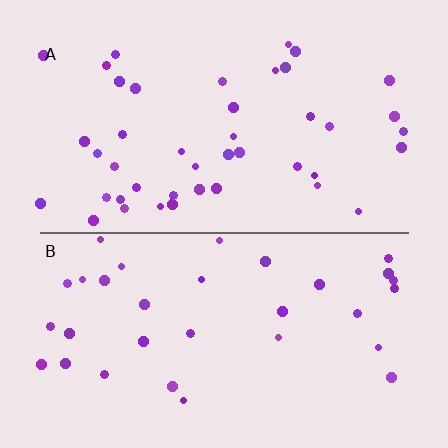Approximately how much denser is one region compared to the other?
Approximately 1.4× — region A over region B.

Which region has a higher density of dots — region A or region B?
A (the top).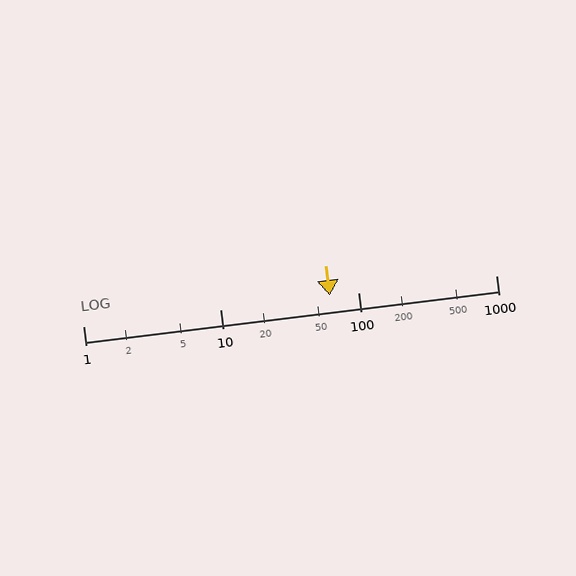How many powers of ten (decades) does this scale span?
The scale spans 3 decades, from 1 to 1000.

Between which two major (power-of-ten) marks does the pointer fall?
The pointer is between 10 and 100.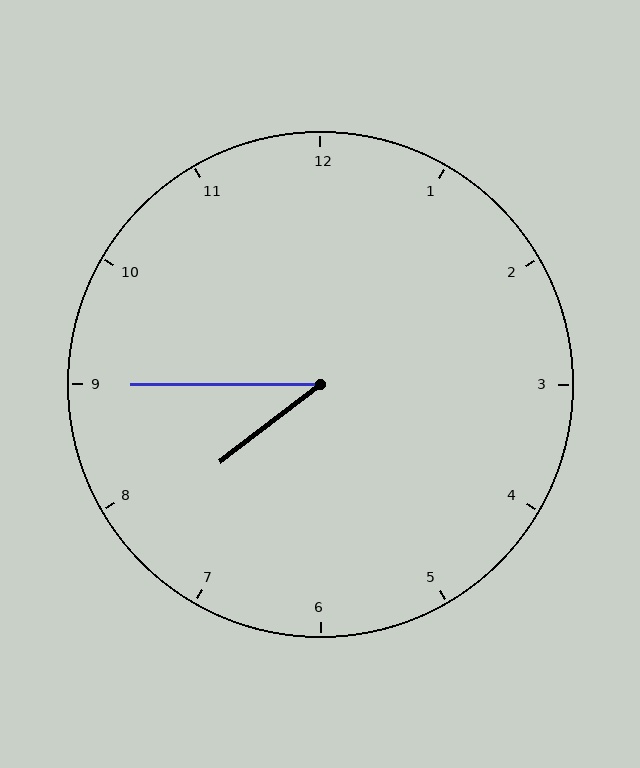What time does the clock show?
7:45.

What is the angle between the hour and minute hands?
Approximately 38 degrees.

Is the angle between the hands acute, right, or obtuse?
It is acute.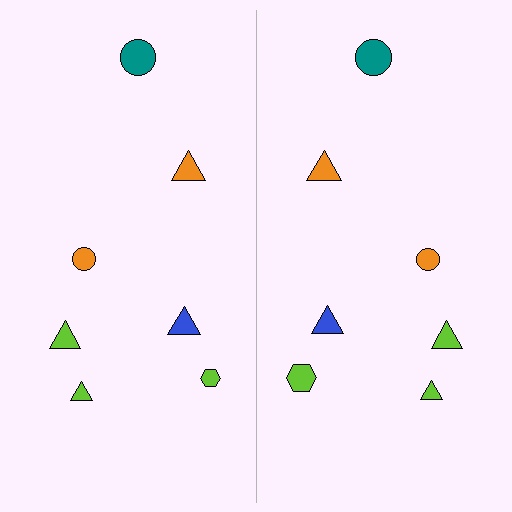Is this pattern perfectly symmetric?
No, the pattern is not perfectly symmetric. The lime hexagon on the right side has a different size than its mirror counterpart.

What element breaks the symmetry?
The lime hexagon on the right side has a different size than its mirror counterpart.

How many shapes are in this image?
There are 14 shapes in this image.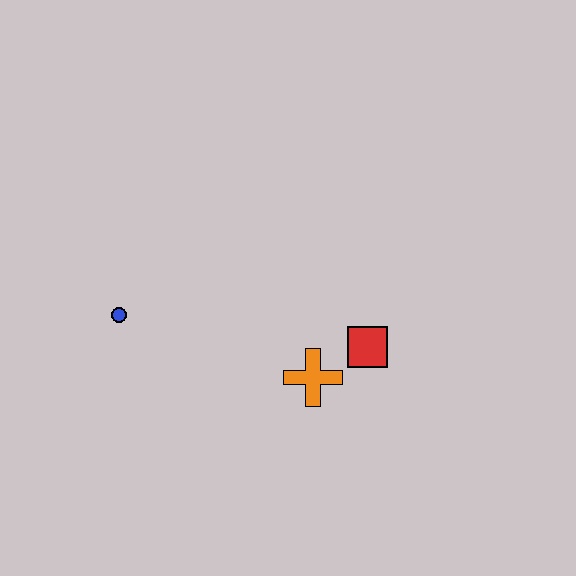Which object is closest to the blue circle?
The orange cross is closest to the blue circle.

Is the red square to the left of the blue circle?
No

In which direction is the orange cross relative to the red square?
The orange cross is to the left of the red square.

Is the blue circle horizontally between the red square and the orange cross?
No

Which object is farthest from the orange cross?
The blue circle is farthest from the orange cross.